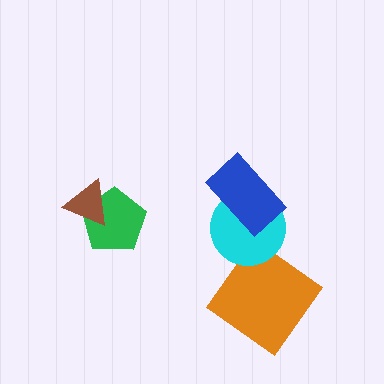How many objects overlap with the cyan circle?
1 object overlaps with the cyan circle.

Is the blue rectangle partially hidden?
No, no other shape covers it.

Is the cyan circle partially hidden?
Yes, it is partially covered by another shape.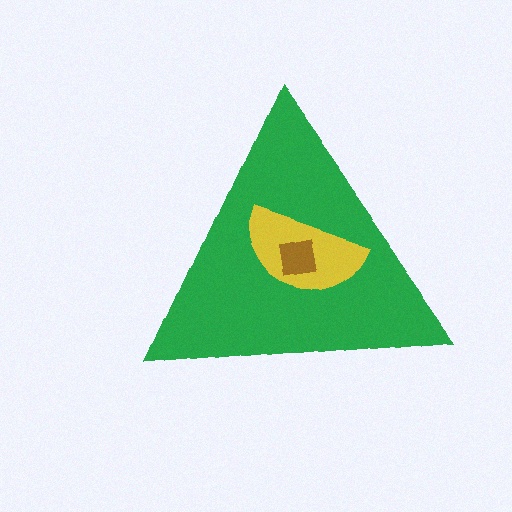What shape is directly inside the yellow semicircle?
The brown square.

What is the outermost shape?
The green triangle.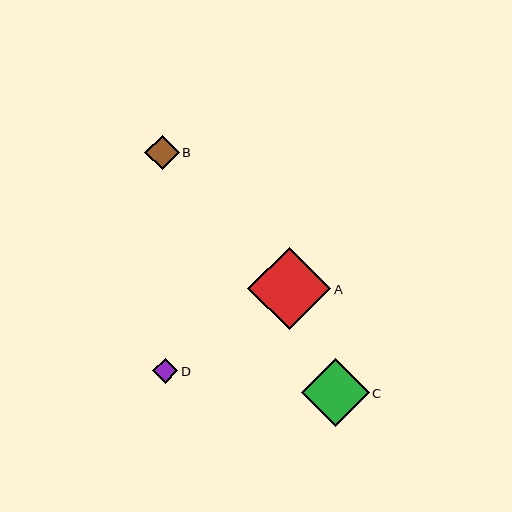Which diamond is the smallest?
Diamond D is the smallest with a size of approximately 25 pixels.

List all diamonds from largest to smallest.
From largest to smallest: A, C, B, D.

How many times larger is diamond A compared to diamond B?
Diamond A is approximately 2.4 times the size of diamond B.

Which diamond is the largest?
Diamond A is the largest with a size of approximately 83 pixels.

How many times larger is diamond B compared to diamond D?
Diamond B is approximately 1.4 times the size of diamond D.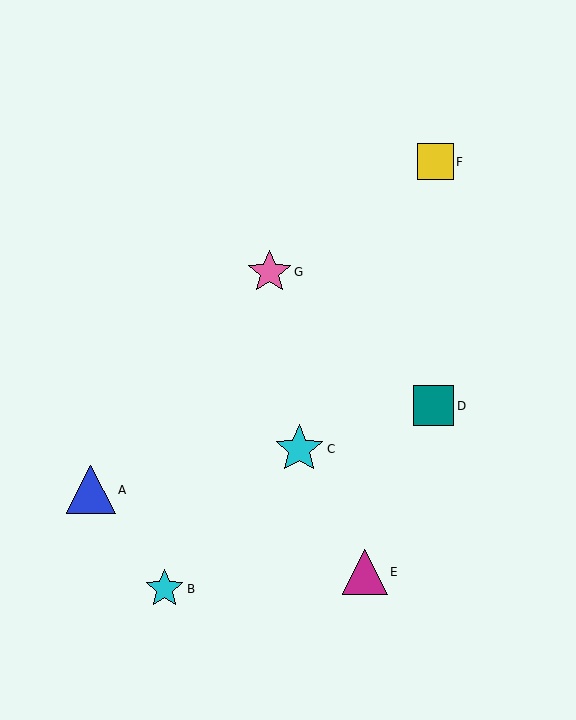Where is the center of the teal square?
The center of the teal square is at (434, 406).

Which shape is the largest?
The cyan star (labeled C) is the largest.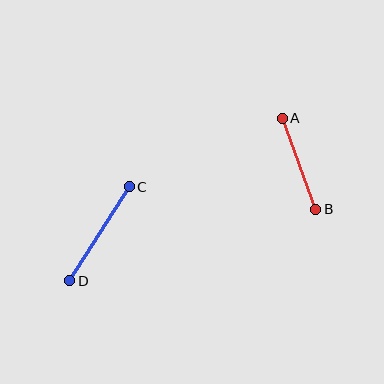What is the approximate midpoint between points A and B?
The midpoint is at approximately (299, 164) pixels.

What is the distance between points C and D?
The distance is approximately 112 pixels.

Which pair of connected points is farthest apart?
Points C and D are farthest apart.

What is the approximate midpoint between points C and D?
The midpoint is at approximately (100, 234) pixels.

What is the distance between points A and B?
The distance is approximately 97 pixels.